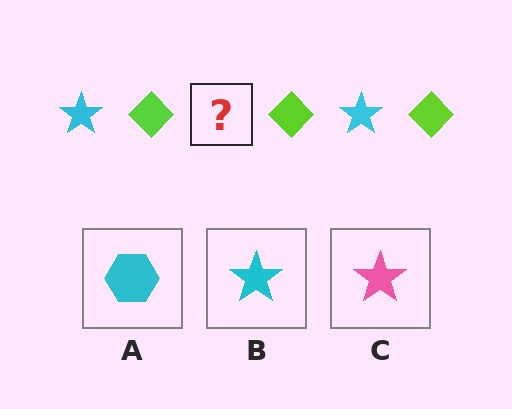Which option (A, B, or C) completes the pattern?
B.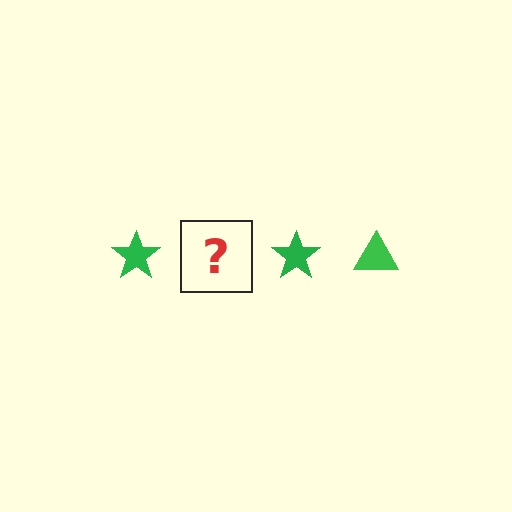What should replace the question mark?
The question mark should be replaced with a green triangle.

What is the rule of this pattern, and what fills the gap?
The rule is that the pattern cycles through star, triangle shapes in green. The gap should be filled with a green triangle.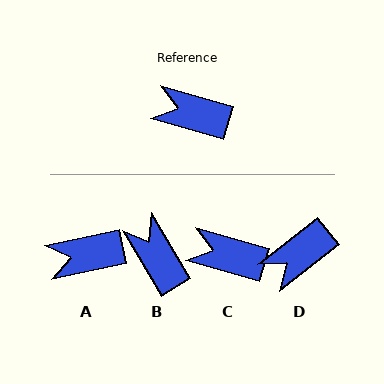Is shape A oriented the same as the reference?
No, it is off by about 28 degrees.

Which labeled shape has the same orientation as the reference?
C.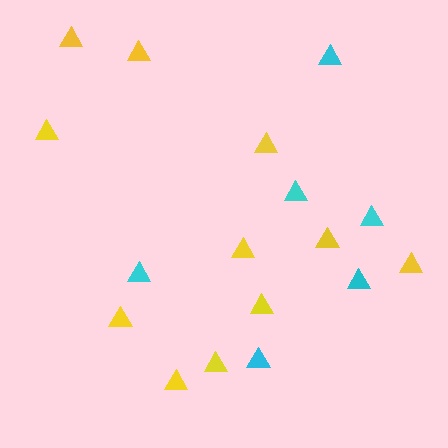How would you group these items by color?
There are 2 groups: one group of cyan triangles (6) and one group of yellow triangles (11).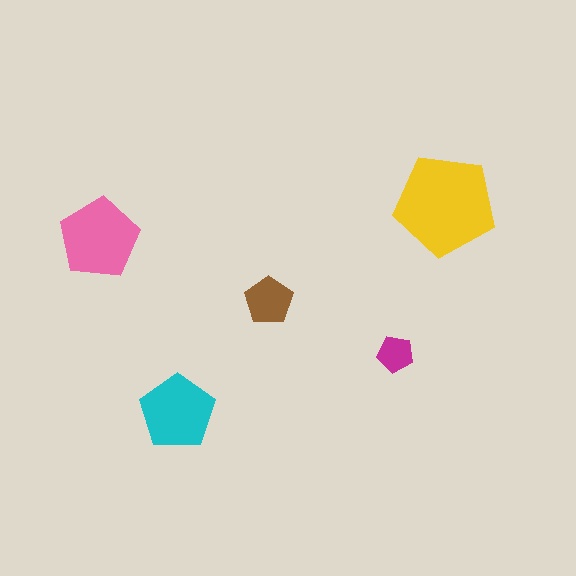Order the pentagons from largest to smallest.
the yellow one, the pink one, the cyan one, the brown one, the magenta one.